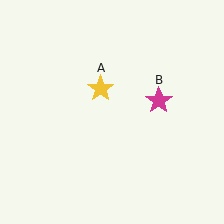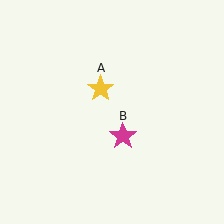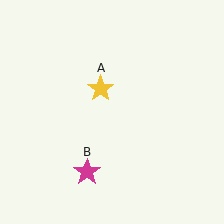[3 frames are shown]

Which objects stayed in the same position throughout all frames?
Yellow star (object A) remained stationary.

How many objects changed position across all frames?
1 object changed position: magenta star (object B).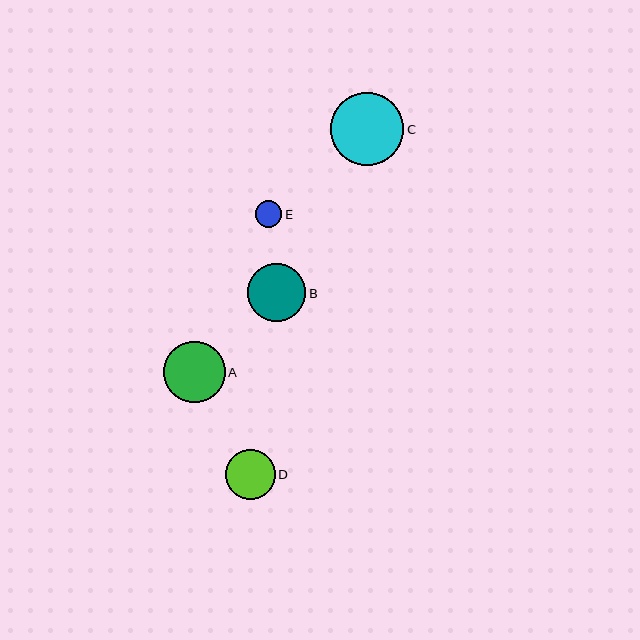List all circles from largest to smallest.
From largest to smallest: C, A, B, D, E.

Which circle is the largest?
Circle C is the largest with a size of approximately 73 pixels.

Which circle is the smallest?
Circle E is the smallest with a size of approximately 26 pixels.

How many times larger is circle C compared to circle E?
Circle C is approximately 2.8 times the size of circle E.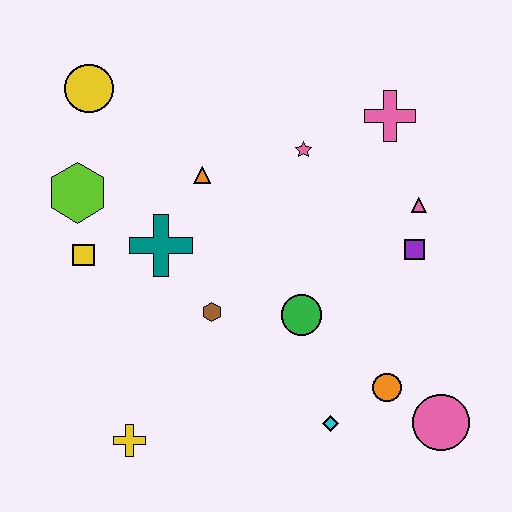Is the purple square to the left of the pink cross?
No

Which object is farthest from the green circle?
The yellow circle is farthest from the green circle.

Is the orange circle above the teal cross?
No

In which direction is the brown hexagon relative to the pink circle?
The brown hexagon is to the left of the pink circle.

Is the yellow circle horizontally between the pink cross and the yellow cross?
No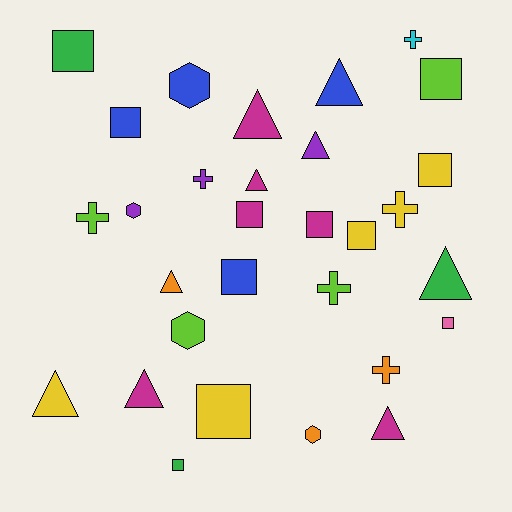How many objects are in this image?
There are 30 objects.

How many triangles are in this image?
There are 9 triangles.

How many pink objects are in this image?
There is 1 pink object.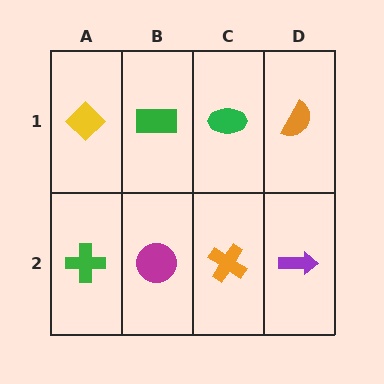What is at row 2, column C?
An orange cross.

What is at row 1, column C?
A green ellipse.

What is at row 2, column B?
A magenta circle.